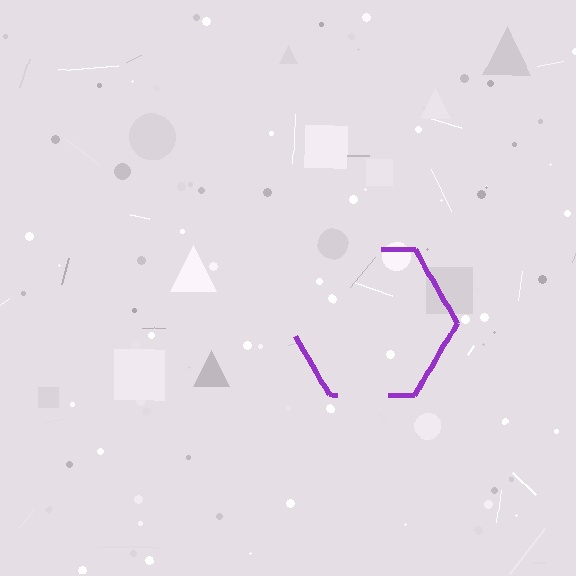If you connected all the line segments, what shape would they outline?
They would outline a hexagon.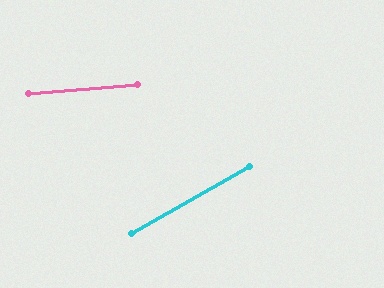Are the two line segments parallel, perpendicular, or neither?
Neither parallel nor perpendicular — they differ by about 25°.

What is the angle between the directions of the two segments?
Approximately 25 degrees.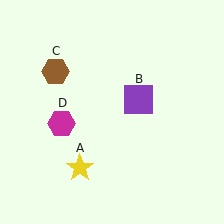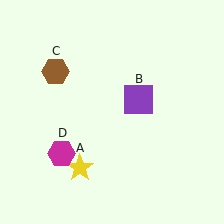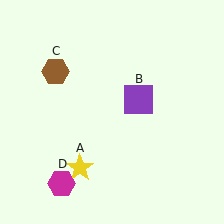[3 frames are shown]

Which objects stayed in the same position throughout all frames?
Yellow star (object A) and purple square (object B) and brown hexagon (object C) remained stationary.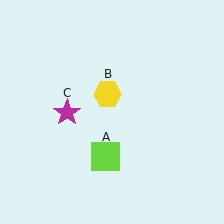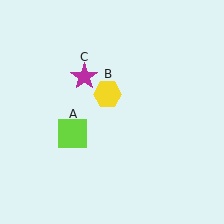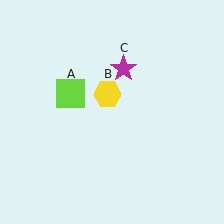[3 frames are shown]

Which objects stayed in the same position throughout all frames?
Yellow hexagon (object B) remained stationary.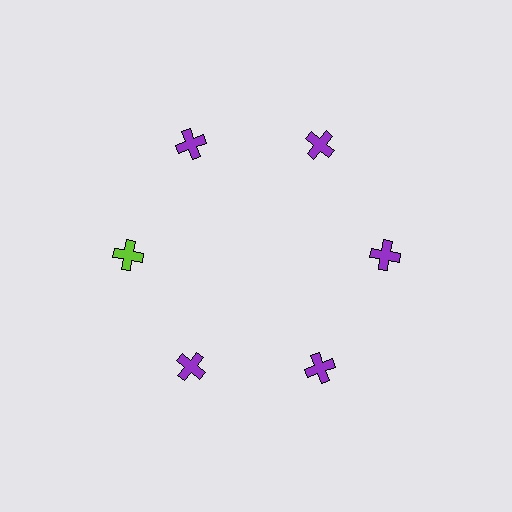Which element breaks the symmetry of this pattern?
The lime cross at roughly the 9 o'clock position breaks the symmetry. All other shapes are purple crosses.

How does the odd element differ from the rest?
It has a different color: lime instead of purple.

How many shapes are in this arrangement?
There are 6 shapes arranged in a ring pattern.